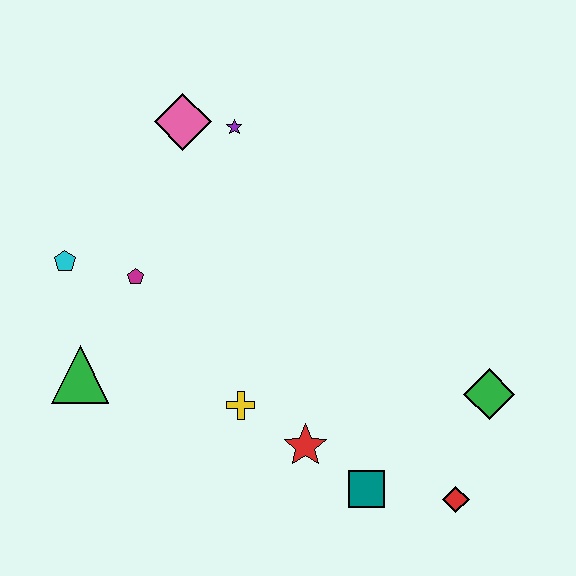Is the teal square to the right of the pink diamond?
Yes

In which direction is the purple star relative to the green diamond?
The purple star is above the green diamond.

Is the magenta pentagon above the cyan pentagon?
No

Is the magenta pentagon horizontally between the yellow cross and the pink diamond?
No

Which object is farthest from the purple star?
The red diamond is farthest from the purple star.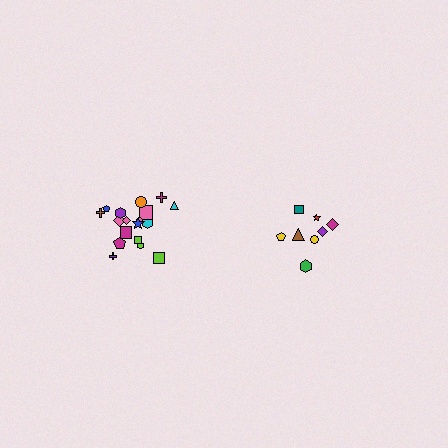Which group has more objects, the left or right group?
The left group.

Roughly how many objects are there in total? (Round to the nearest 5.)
Roughly 25 objects in total.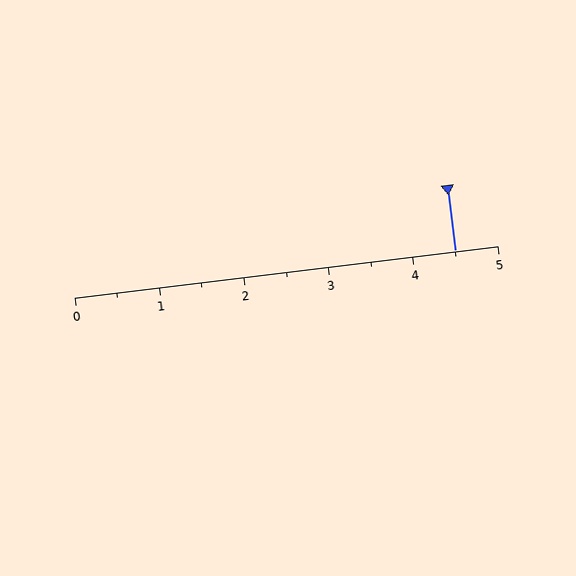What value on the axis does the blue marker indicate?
The marker indicates approximately 4.5.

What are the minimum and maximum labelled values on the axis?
The axis runs from 0 to 5.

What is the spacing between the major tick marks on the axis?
The major ticks are spaced 1 apart.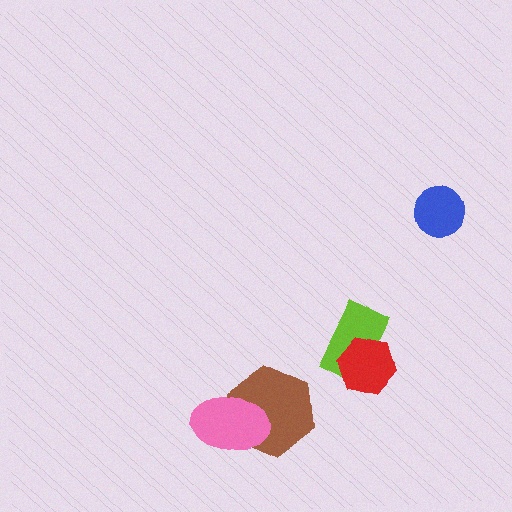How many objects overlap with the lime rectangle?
1 object overlaps with the lime rectangle.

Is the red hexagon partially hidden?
No, no other shape covers it.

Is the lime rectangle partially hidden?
Yes, it is partially covered by another shape.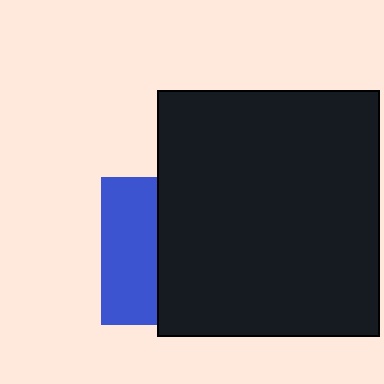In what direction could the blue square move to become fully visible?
The blue square could move left. That would shift it out from behind the black rectangle entirely.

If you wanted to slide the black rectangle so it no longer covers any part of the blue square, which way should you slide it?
Slide it right — that is the most direct way to separate the two shapes.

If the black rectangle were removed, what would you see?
You would see the complete blue square.